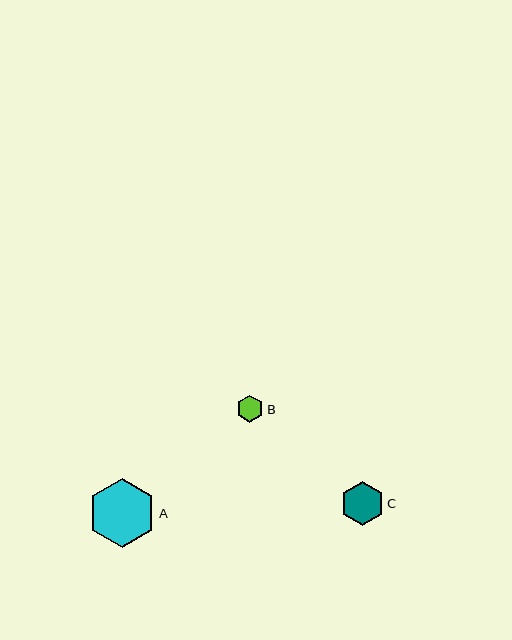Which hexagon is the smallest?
Hexagon B is the smallest with a size of approximately 27 pixels.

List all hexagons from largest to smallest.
From largest to smallest: A, C, B.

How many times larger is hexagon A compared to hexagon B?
Hexagon A is approximately 2.5 times the size of hexagon B.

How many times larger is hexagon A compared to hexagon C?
Hexagon A is approximately 1.5 times the size of hexagon C.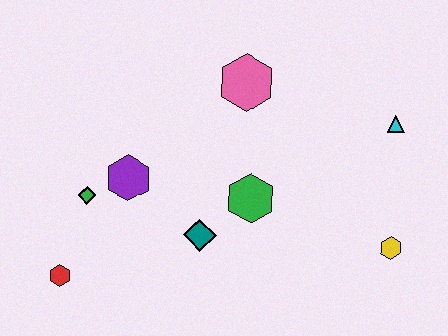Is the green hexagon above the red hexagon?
Yes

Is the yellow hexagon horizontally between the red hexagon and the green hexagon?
No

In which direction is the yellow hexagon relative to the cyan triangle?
The yellow hexagon is below the cyan triangle.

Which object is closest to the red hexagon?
The green diamond is closest to the red hexagon.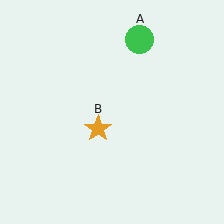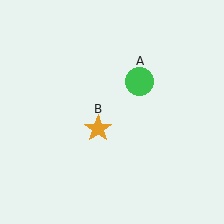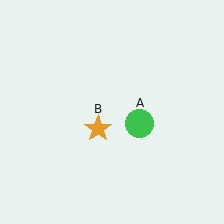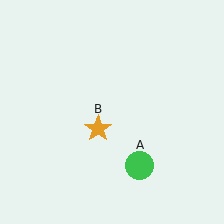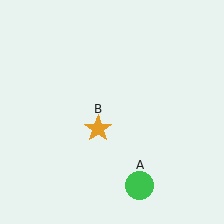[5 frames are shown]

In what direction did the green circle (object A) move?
The green circle (object A) moved down.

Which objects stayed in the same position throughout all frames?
Orange star (object B) remained stationary.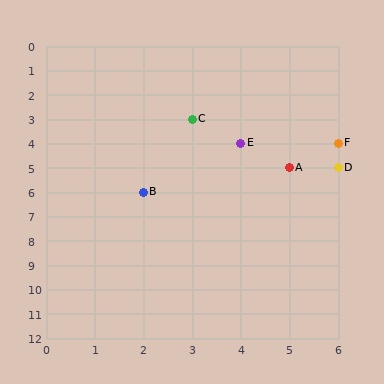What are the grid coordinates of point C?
Point C is at grid coordinates (3, 3).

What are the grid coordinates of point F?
Point F is at grid coordinates (6, 4).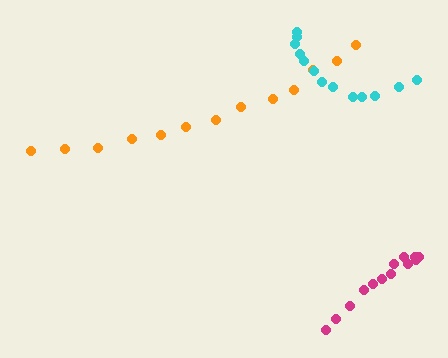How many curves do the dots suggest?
There are 3 distinct paths.